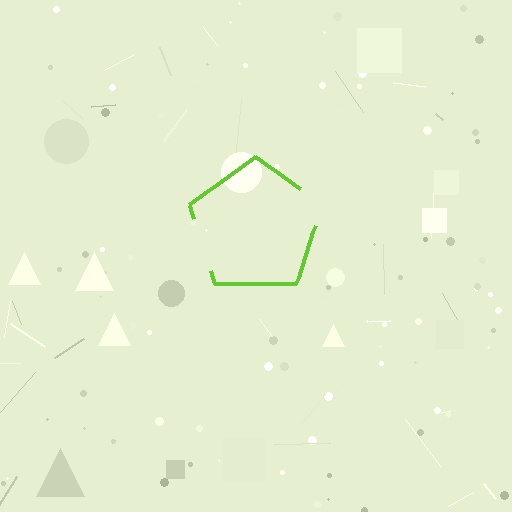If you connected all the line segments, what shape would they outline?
They would outline a pentagon.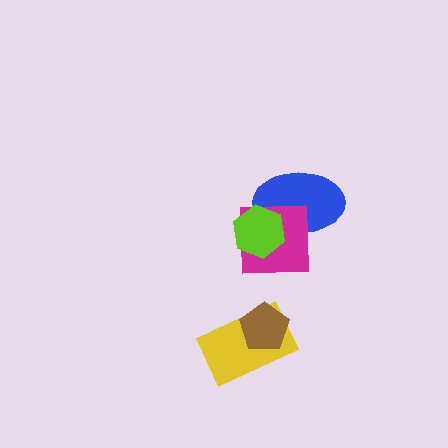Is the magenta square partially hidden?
Yes, it is partially covered by another shape.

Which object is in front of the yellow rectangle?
The brown pentagon is in front of the yellow rectangle.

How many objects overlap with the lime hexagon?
2 objects overlap with the lime hexagon.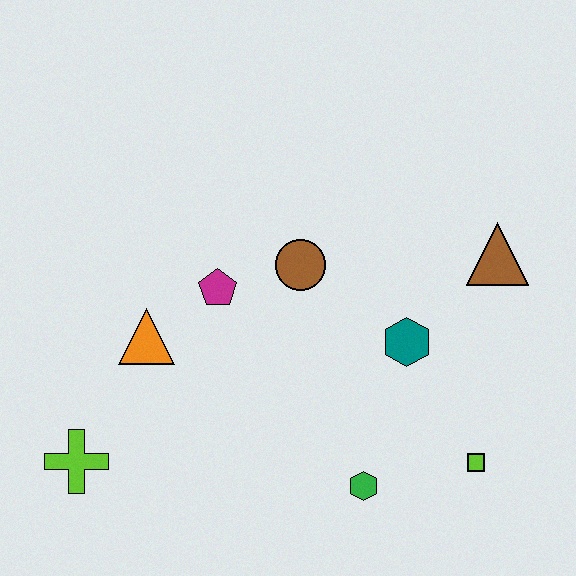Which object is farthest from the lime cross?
The brown triangle is farthest from the lime cross.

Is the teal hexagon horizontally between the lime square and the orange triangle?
Yes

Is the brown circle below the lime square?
No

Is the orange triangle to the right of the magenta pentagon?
No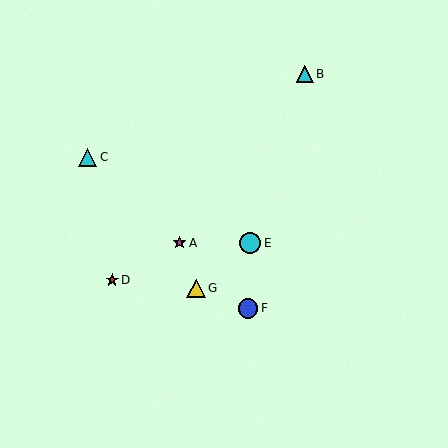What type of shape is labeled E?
Shape E is a cyan circle.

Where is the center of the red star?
The center of the red star is at (112, 280).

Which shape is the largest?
The cyan circle (labeled E) is the largest.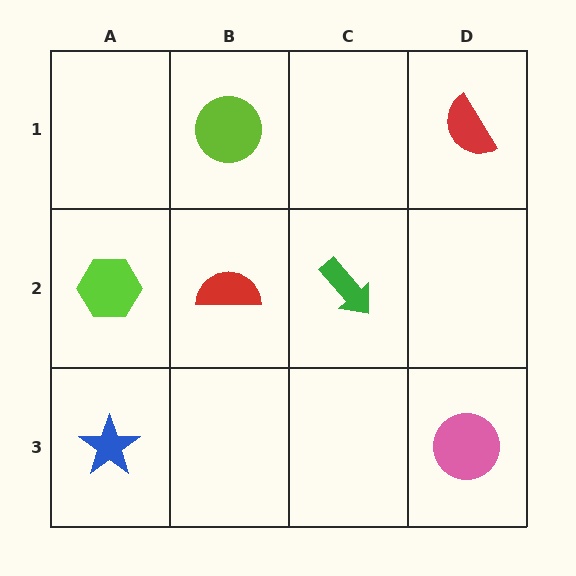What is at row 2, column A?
A lime hexagon.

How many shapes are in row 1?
2 shapes.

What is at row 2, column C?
A green arrow.